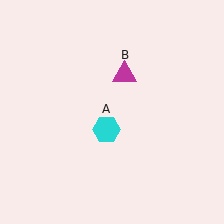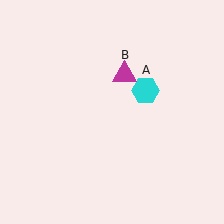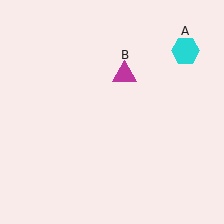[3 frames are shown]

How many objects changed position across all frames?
1 object changed position: cyan hexagon (object A).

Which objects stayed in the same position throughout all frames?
Magenta triangle (object B) remained stationary.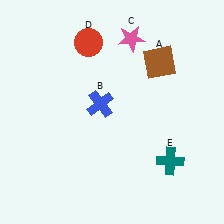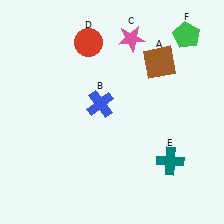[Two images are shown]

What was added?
A green pentagon (F) was added in Image 2.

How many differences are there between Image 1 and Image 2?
There is 1 difference between the two images.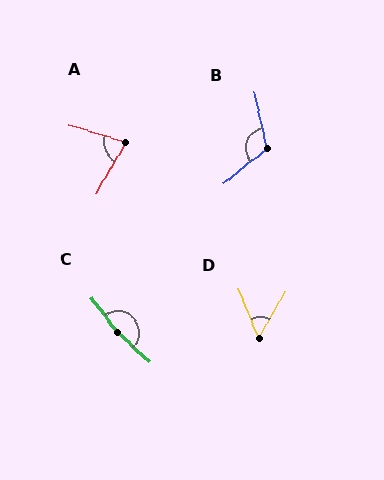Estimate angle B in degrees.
Approximately 116 degrees.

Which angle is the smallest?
D, at approximately 52 degrees.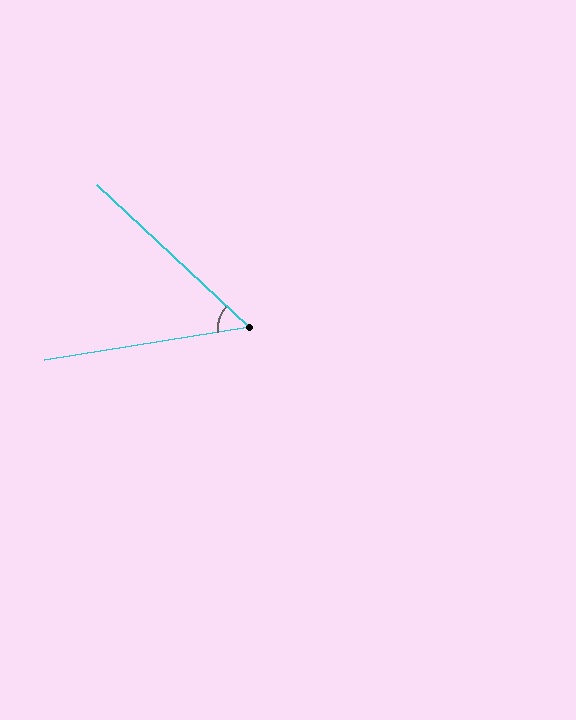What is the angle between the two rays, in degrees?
Approximately 52 degrees.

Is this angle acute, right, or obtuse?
It is acute.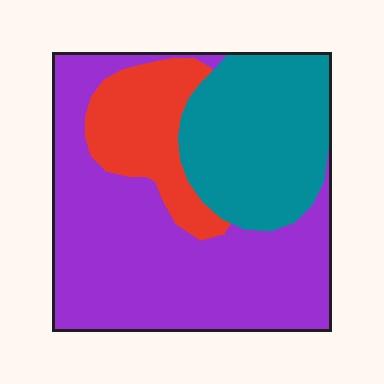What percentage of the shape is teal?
Teal covers 29% of the shape.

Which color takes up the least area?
Red, at roughly 15%.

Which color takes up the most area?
Purple, at roughly 55%.